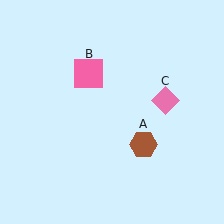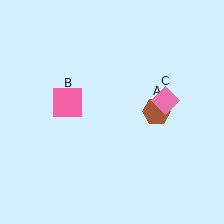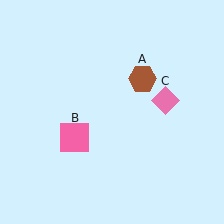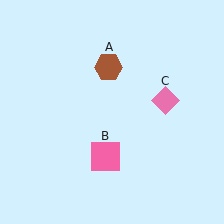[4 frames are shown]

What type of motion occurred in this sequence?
The brown hexagon (object A), pink square (object B) rotated counterclockwise around the center of the scene.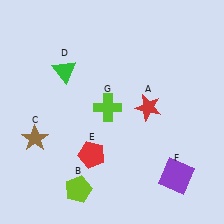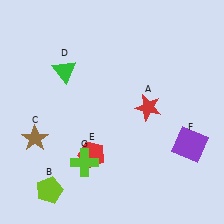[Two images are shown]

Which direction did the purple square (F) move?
The purple square (F) moved up.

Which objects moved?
The objects that moved are: the lime pentagon (B), the purple square (F), the lime cross (G).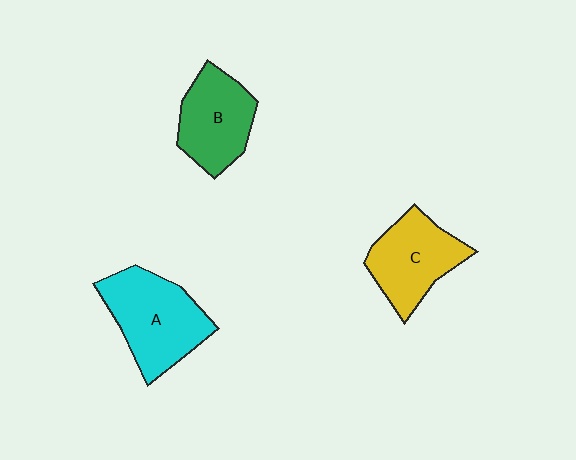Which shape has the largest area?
Shape A (cyan).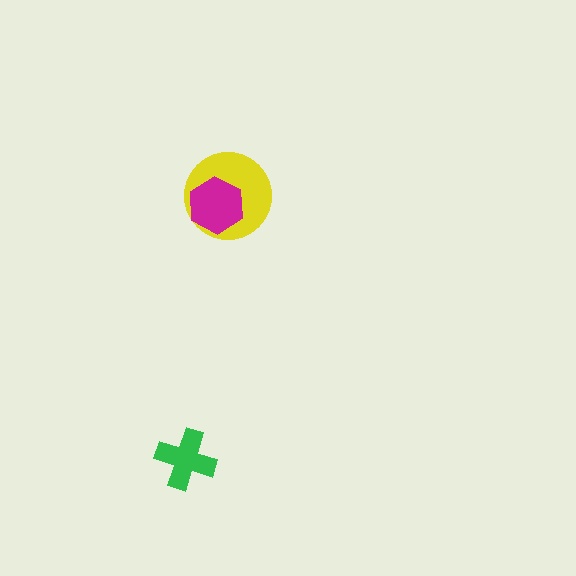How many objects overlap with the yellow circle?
1 object overlaps with the yellow circle.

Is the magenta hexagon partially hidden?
No, no other shape covers it.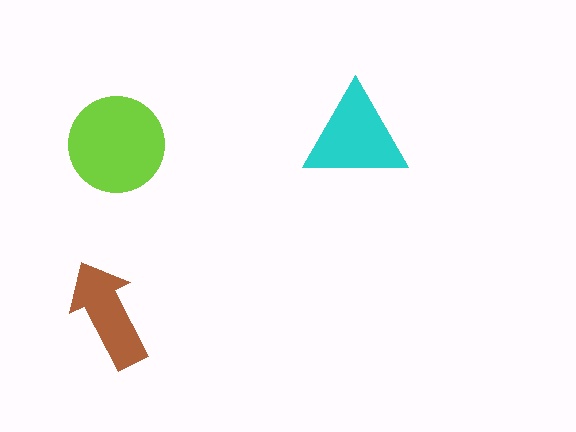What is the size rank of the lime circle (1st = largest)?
1st.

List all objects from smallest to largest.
The brown arrow, the cyan triangle, the lime circle.